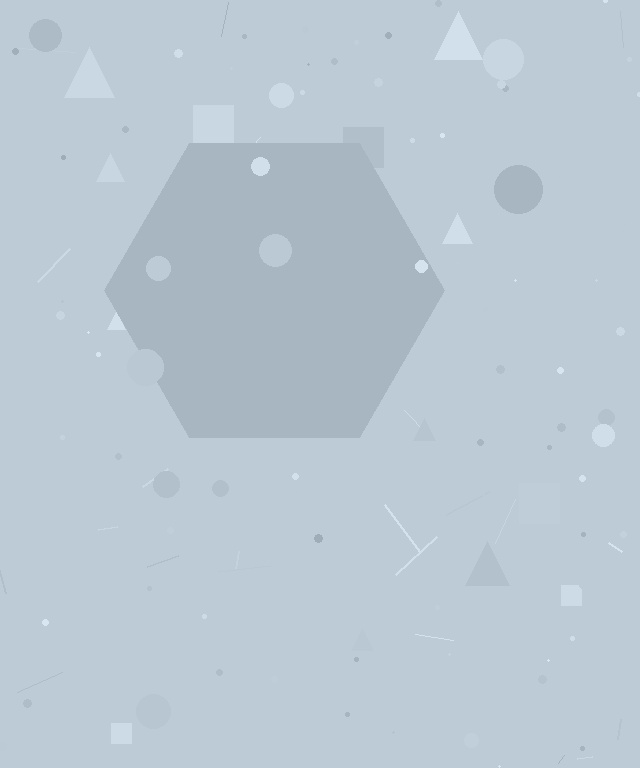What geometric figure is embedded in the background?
A hexagon is embedded in the background.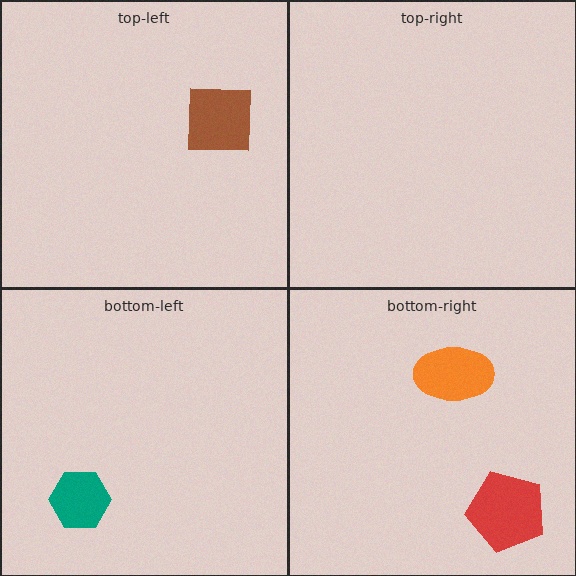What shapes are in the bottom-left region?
The teal hexagon.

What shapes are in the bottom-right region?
The red pentagon, the orange ellipse.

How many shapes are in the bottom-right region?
2.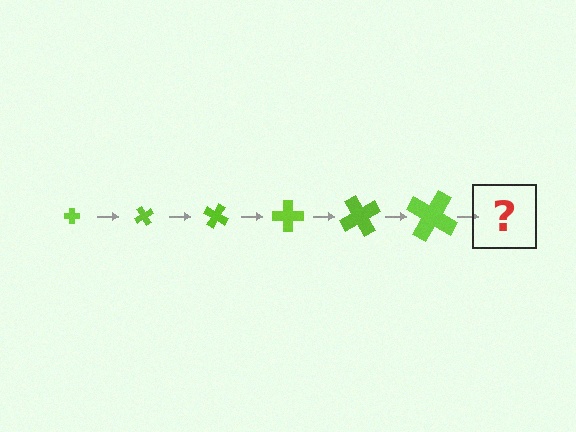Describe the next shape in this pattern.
It should be a cross, larger than the previous one and rotated 360 degrees from the start.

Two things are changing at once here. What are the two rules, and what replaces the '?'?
The two rules are that the cross grows larger each step and it rotates 60 degrees each step. The '?' should be a cross, larger than the previous one and rotated 360 degrees from the start.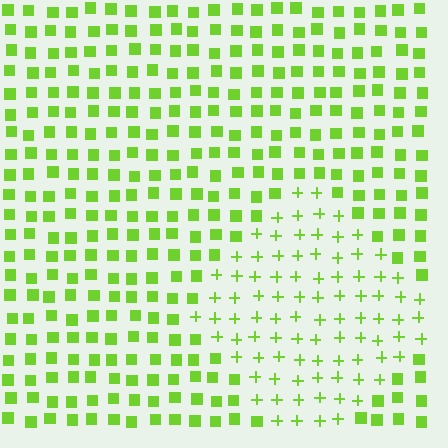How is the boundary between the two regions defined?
The boundary is defined by a change in element shape: plus signs inside vs. squares outside. All elements share the same color and spacing.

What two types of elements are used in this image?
The image uses plus signs inside the diamond region and squares outside it.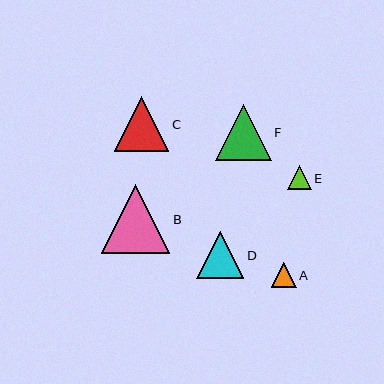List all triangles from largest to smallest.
From largest to smallest: B, F, C, D, A, E.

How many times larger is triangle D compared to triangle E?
Triangle D is approximately 2.0 times the size of triangle E.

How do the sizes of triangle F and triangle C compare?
Triangle F and triangle C are approximately the same size.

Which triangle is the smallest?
Triangle E is the smallest with a size of approximately 24 pixels.